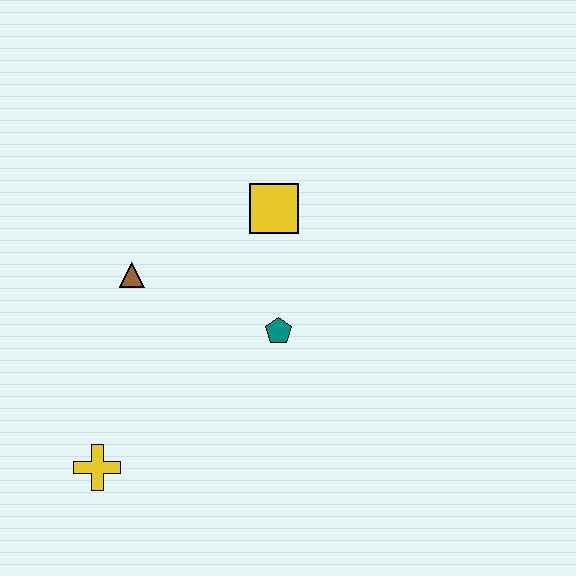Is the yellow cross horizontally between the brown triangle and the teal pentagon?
No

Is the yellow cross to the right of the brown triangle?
No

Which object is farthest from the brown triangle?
The yellow cross is farthest from the brown triangle.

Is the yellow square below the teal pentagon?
No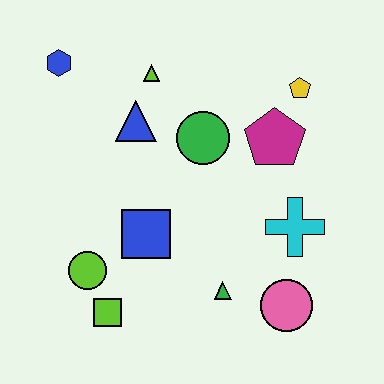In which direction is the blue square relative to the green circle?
The blue square is below the green circle.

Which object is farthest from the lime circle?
The yellow pentagon is farthest from the lime circle.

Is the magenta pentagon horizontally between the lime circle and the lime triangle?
No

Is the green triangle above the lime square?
Yes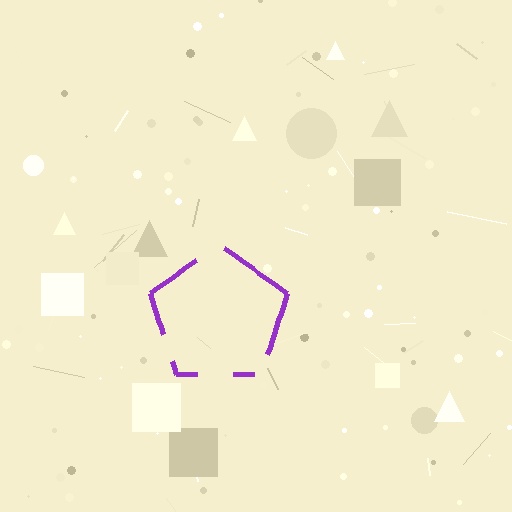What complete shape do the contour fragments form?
The contour fragments form a pentagon.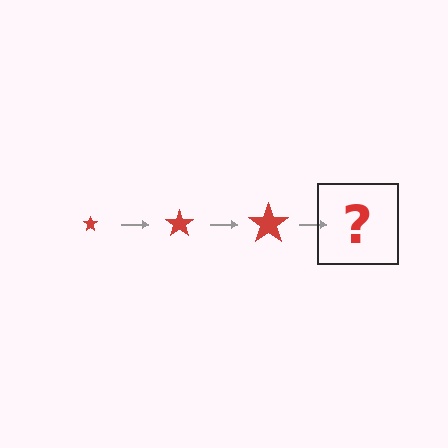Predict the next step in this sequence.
The next step is a red star, larger than the previous one.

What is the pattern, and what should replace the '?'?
The pattern is that the star gets progressively larger each step. The '?' should be a red star, larger than the previous one.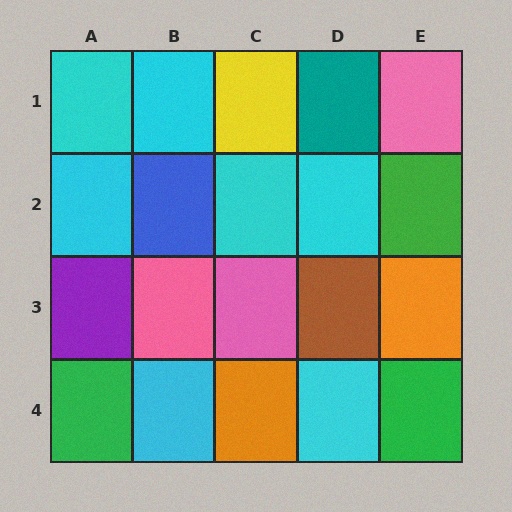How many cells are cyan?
7 cells are cyan.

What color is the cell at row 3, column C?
Pink.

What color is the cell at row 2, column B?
Blue.